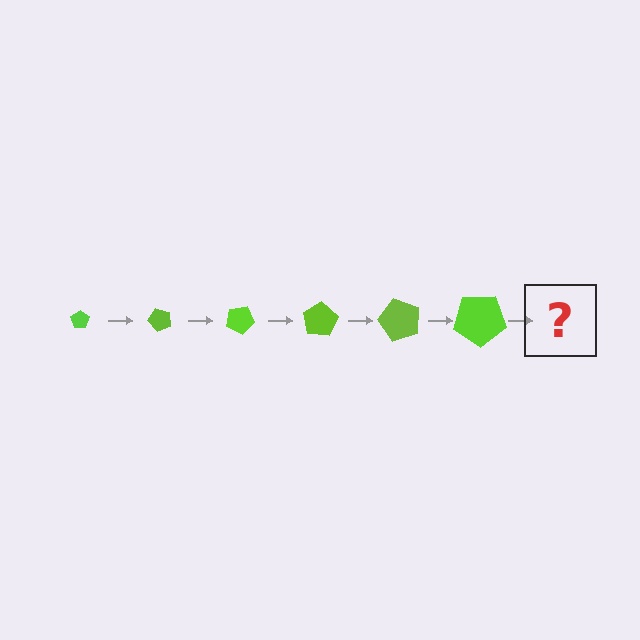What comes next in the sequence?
The next element should be a pentagon, larger than the previous one and rotated 300 degrees from the start.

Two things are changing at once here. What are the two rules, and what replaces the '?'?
The two rules are that the pentagon grows larger each step and it rotates 50 degrees each step. The '?' should be a pentagon, larger than the previous one and rotated 300 degrees from the start.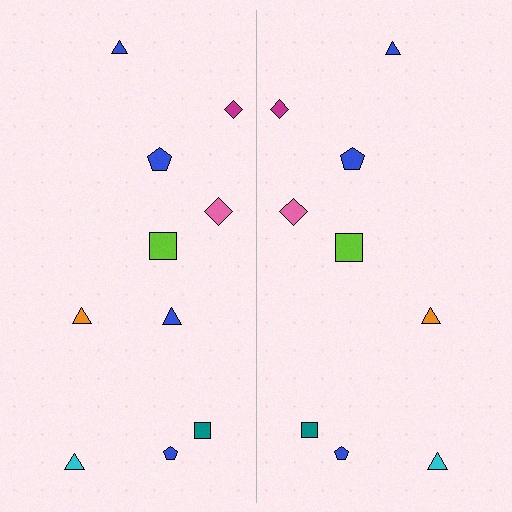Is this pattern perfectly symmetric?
No, the pattern is not perfectly symmetric. A blue triangle is missing from the right side.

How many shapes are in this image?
There are 19 shapes in this image.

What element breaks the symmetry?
A blue triangle is missing from the right side.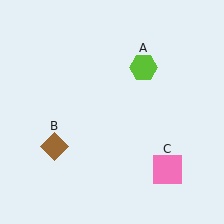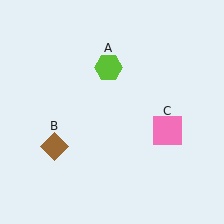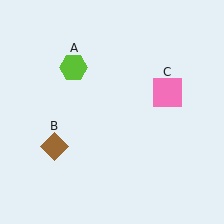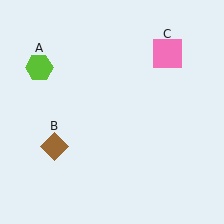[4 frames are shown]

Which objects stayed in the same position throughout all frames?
Brown diamond (object B) remained stationary.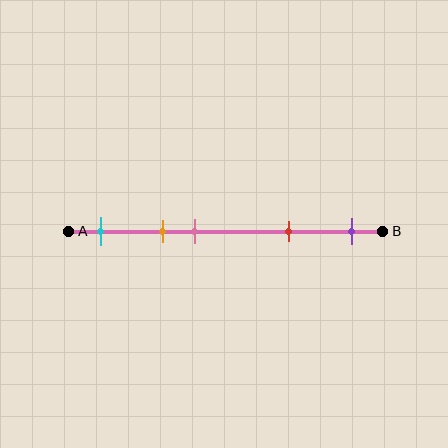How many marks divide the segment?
There are 5 marks dividing the segment.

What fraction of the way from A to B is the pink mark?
The pink mark is approximately 40% (0.4) of the way from A to B.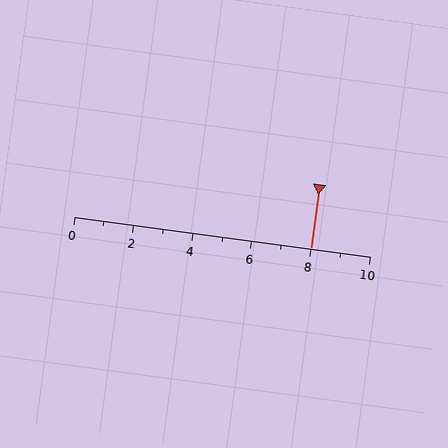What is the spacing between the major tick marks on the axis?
The major ticks are spaced 2 apart.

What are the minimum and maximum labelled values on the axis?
The axis runs from 0 to 10.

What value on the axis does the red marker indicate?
The marker indicates approximately 8.